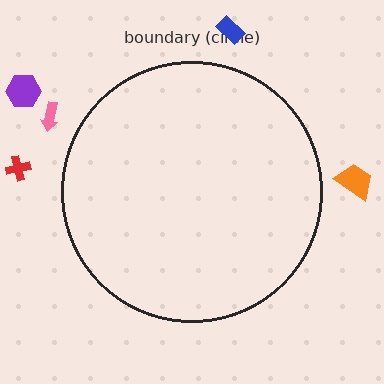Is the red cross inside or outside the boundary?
Outside.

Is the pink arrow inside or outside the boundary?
Outside.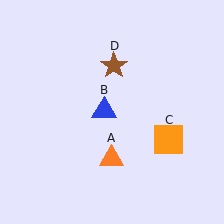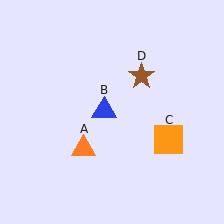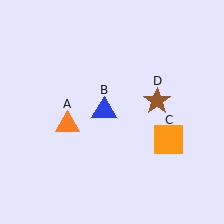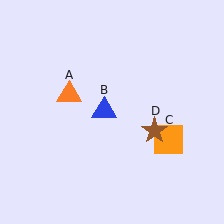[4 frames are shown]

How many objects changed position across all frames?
2 objects changed position: orange triangle (object A), brown star (object D).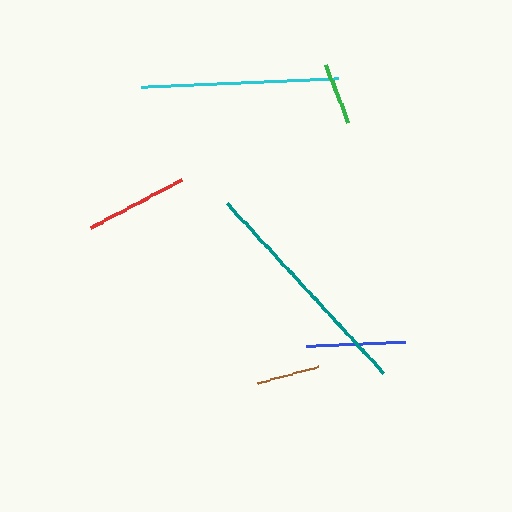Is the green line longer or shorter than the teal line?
The teal line is longer than the green line.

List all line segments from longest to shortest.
From longest to shortest: teal, cyan, red, blue, brown, green.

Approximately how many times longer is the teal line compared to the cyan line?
The teal line is approximately 1.2 times the length of the cyan line.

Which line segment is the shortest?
The green line is the shortest at approximately 63 pixels.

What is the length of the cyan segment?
The cyan segment is approximately 198 pixels long.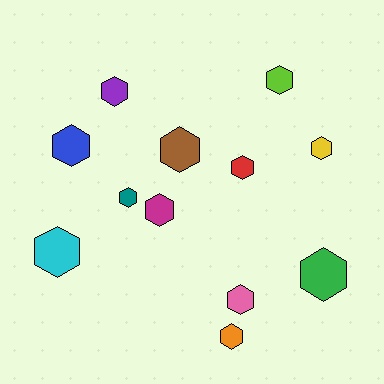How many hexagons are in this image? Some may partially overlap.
There are 12 hexagons.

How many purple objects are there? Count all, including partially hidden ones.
There is 1 purple object.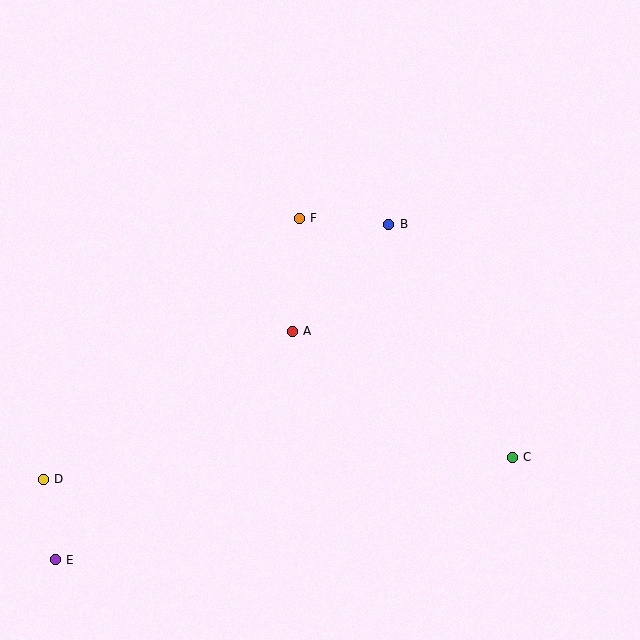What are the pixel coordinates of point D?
Point D is at (43, 479).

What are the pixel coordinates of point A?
Point A is at (292, 331).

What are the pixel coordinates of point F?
Point F is at (299, 218).